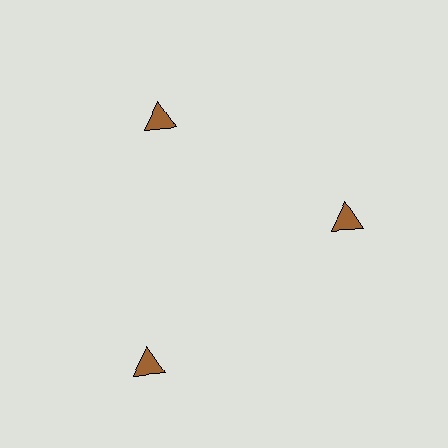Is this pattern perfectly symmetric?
No. The 3 brown triangles are arranged in a ring, but one element near the 7 o'clock position is pushed outward from the center, breaking the 3-fold rotational symmetry.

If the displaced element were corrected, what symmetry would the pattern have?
It would have 3-fold rotational symmetry — the pattern would map onto itself every 120 degrees.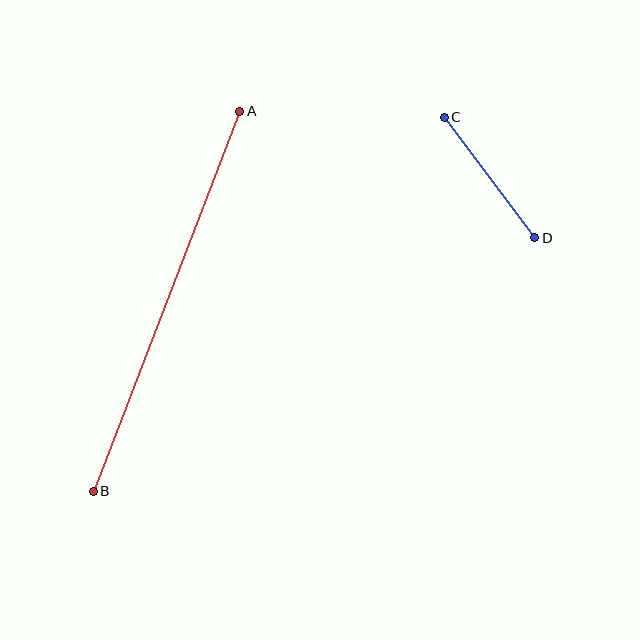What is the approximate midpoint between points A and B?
The midpoint is at approximately (167, 301) pixels.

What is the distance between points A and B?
The distance is approximately 407 pixels.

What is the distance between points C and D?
The distance is approximately 151 pixels.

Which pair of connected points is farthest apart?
Points A and B are farthest apart.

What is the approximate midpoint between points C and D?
The midpoint is at approximately (489, 177) pixels.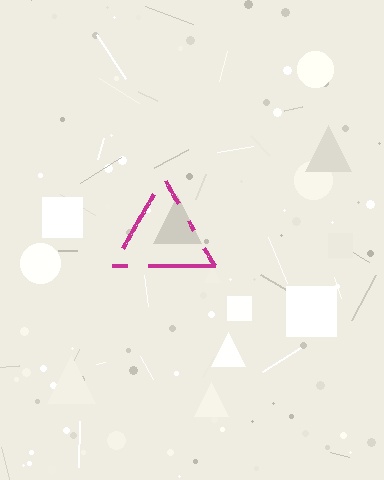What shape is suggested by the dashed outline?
The dashed outline suggests a triangle.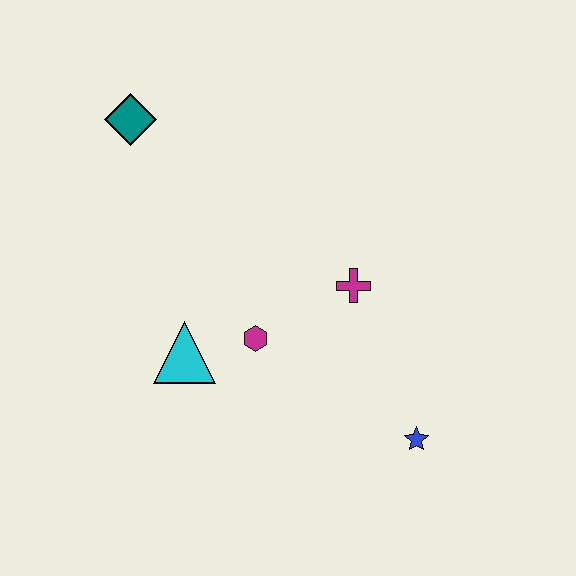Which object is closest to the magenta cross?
The magenta hexagon is closest to the magenta cross.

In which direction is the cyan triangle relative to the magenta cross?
The cyan triangle is to the left of the magenta cross.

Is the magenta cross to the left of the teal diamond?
No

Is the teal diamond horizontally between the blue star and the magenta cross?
No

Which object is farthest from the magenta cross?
The teal diamond is farthest from the magenta cross.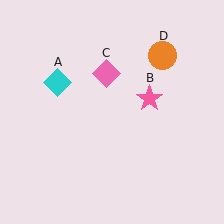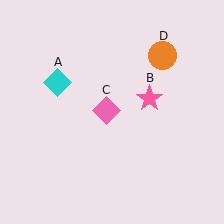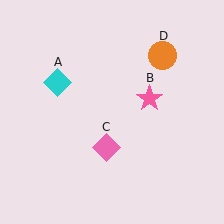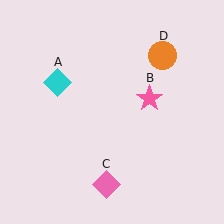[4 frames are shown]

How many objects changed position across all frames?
1 object changed position: pink diamond (object C).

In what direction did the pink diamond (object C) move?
The pink diamond (object C) moved down.